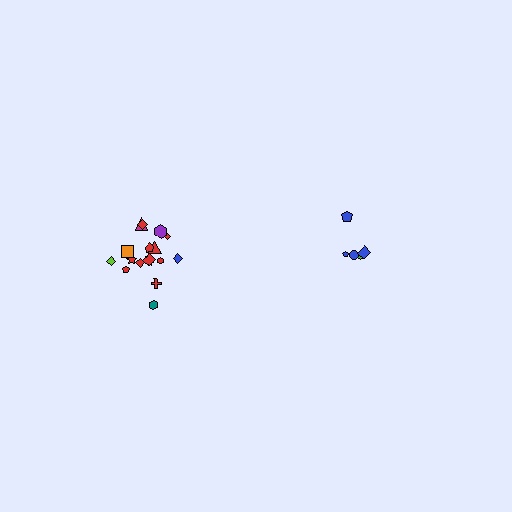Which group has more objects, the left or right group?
The left group.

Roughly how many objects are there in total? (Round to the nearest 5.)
Roughly 25 objects in total.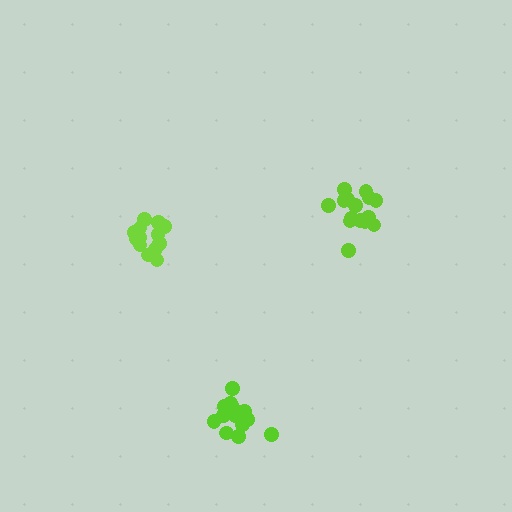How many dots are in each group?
Group 1: 15 dots, Group 2: 13 dots, Group 3: 13 dots (41 total).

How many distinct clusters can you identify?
There are 3 distinct clusters.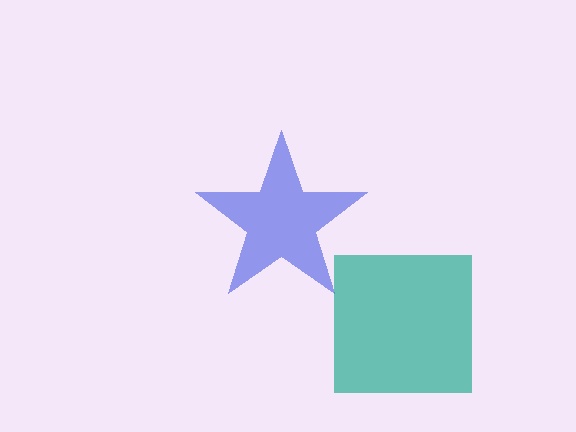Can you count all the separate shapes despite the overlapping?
Yes, there are 2 separate shapes.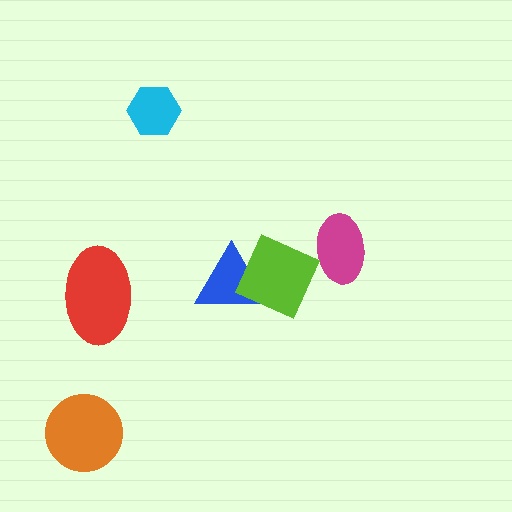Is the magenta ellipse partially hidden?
Yes, it is partially covered by another shape.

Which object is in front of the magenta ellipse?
The lime diamond is in front of the magenta ellipse.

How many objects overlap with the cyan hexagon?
0 objects overlap with the cyan hexagon.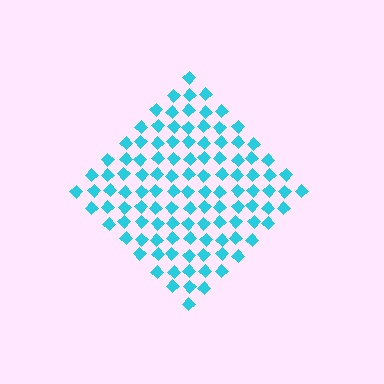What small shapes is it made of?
It is made of small diamonds.